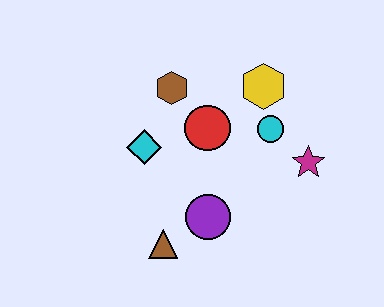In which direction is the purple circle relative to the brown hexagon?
The purple circle is below the brown hexagon.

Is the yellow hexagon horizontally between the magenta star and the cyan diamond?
Yes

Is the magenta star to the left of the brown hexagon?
No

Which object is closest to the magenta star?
The cyan circle is closest to the magenta star.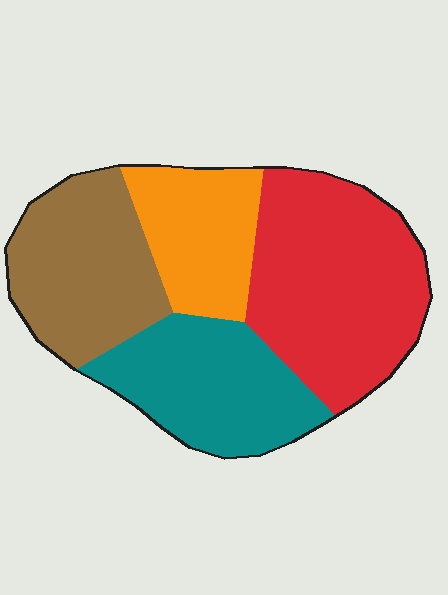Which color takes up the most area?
Red, at roughly 35%.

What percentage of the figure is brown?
Brown covers around 25% of the figure.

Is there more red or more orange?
Red.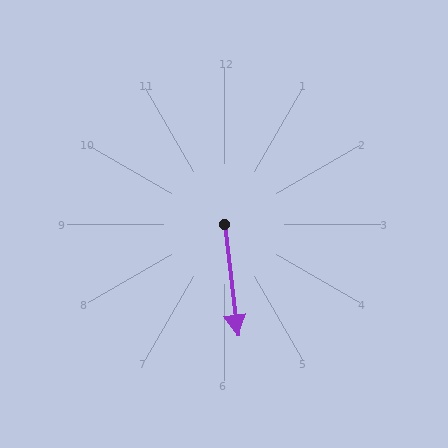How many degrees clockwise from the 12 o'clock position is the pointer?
Approximately 173 degrees.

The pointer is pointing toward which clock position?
Roughly 6 o'clock.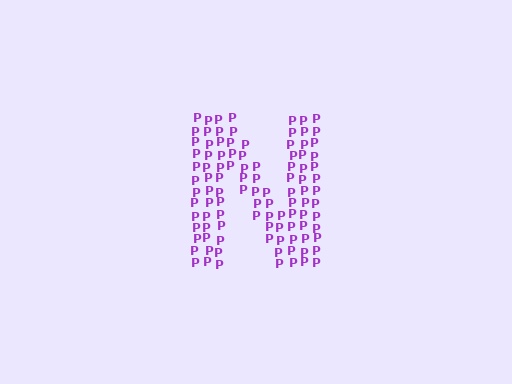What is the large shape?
The large shape is the letter N.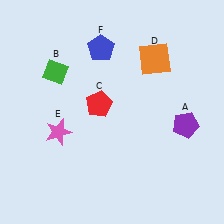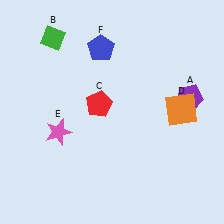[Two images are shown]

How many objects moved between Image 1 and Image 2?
3 objects moved between the two images.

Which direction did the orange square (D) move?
The orange square (D) moved down.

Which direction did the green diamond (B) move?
The green diamond (B) moved up.